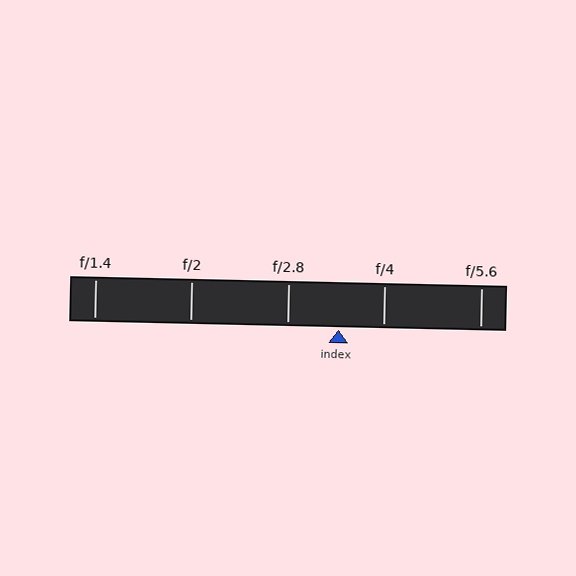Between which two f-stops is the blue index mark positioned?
The index mark is between f/2.8 and f/4.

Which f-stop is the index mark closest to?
The index mark is closest to f/4.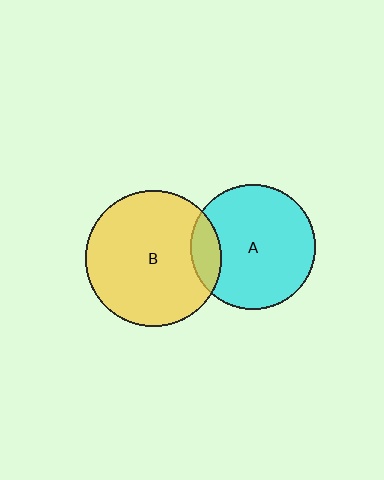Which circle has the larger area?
Circle B (yellow).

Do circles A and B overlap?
Yes.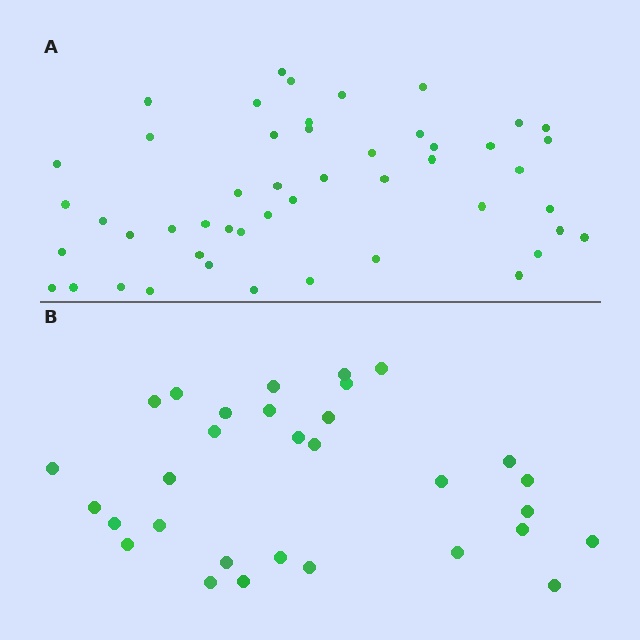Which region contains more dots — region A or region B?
Region A (the top region) has more dots.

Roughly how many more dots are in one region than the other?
Region A has approximately 20 more dots than region B.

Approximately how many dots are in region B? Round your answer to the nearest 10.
About 30 dots. (The exact count is 31, which rounds to 30.)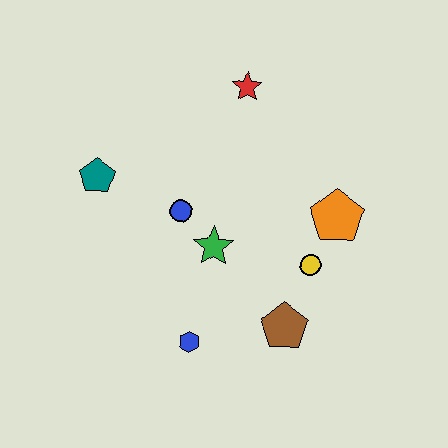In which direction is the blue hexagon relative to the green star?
The blue hexagon is below the green star.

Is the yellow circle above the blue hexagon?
Yes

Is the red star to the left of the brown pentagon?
Yes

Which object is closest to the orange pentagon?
The yellow circle is closest to the orange pentagon.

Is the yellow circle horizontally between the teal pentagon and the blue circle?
No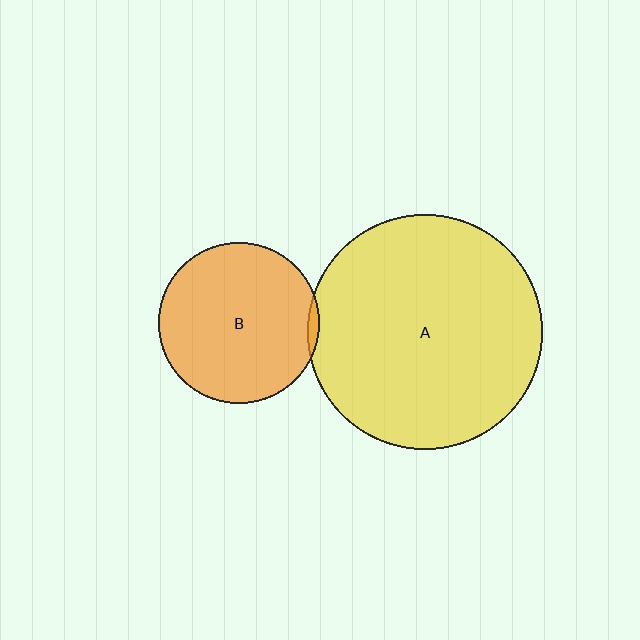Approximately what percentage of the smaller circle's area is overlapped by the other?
Approximately 5%.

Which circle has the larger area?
Circle A (yellow).